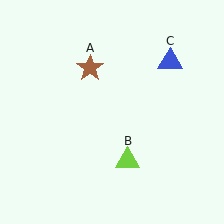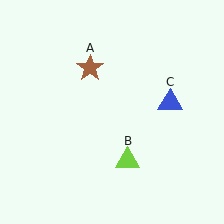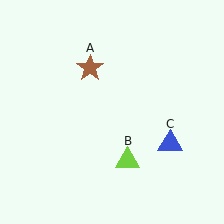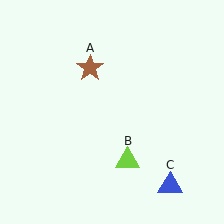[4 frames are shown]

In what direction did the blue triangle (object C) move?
The blue triangle (object C) moved down.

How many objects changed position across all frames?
1 object changed position: blue triangle (object C).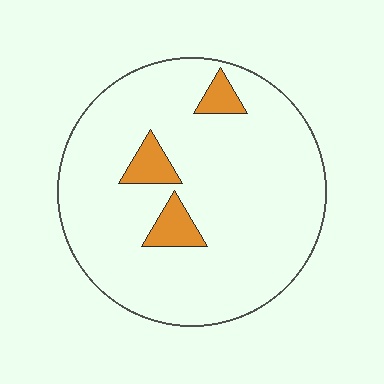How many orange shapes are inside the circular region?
3.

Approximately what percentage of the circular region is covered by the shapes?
Approximately 10%.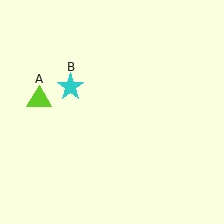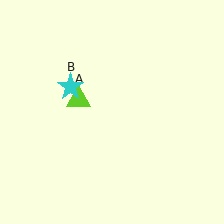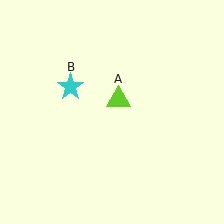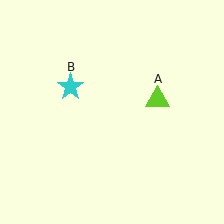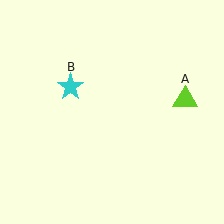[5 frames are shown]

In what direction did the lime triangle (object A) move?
The lime triangle (object A) moved right.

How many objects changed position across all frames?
1 object changed position: lime triangle (object A).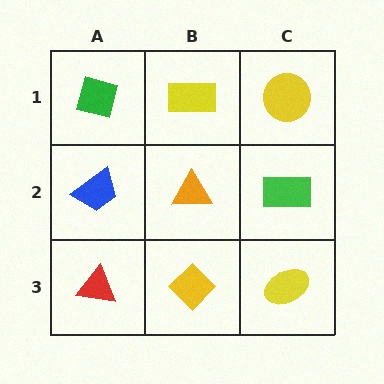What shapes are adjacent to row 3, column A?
A blue trapezoid (row 2, column A), a yellow diamond (row 3, column B).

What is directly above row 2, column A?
A green diamond.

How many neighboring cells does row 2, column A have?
3.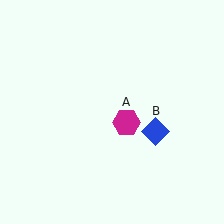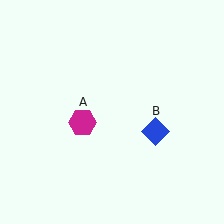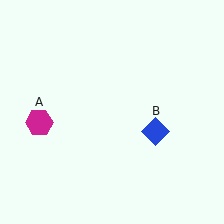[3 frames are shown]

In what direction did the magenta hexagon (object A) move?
The magenta hexagon (object A) moved left.